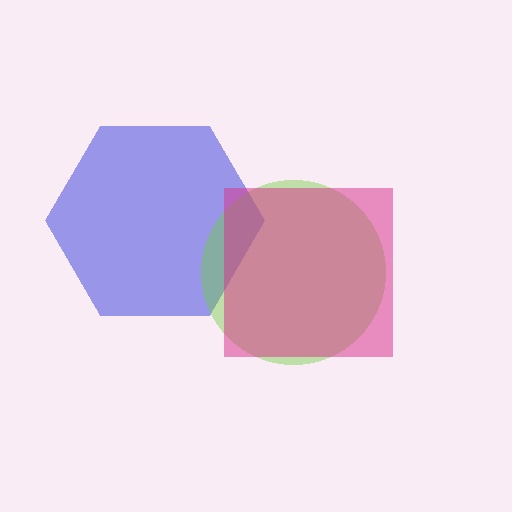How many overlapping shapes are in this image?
There are 3 overlapping shapes in the image.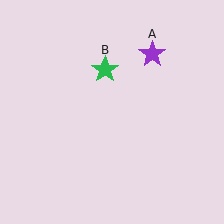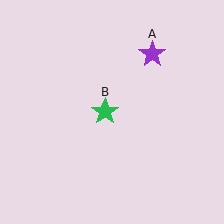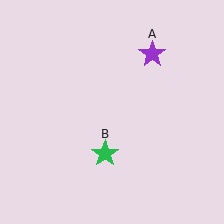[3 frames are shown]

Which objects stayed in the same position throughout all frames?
Purple star (object A) remained stationary.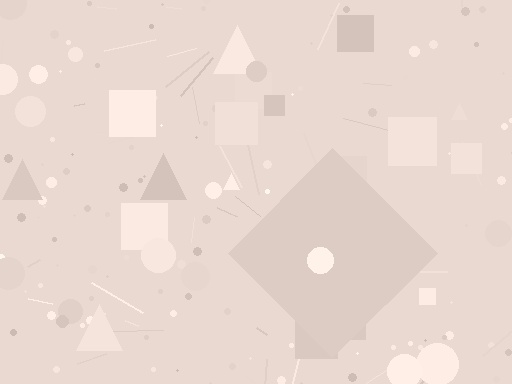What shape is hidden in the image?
A diamond is hidden in the image.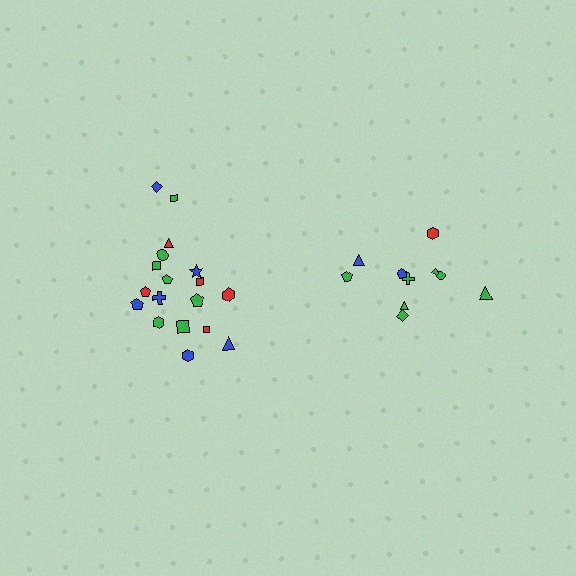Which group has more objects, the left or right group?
The left group.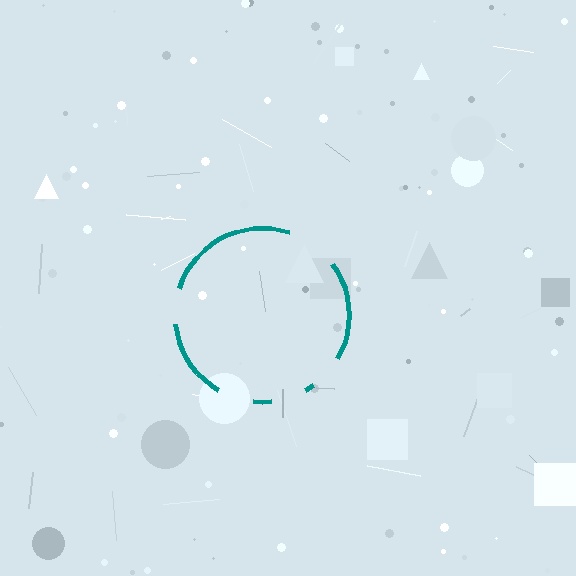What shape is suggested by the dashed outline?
The dashed outline suggests a circle.